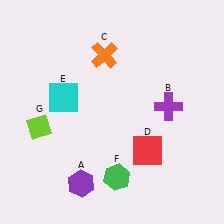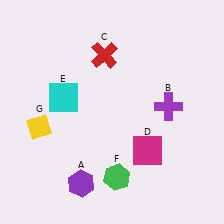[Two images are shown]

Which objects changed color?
C changed from orange to red. D changed from red to magenta. G changed from lime to yellow.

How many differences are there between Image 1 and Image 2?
There are 3 differences between the two images.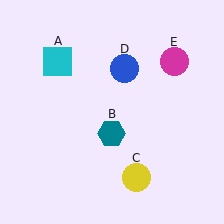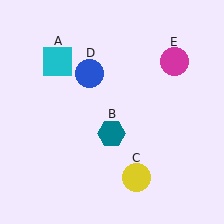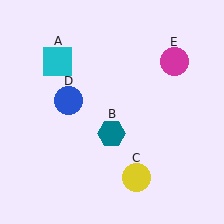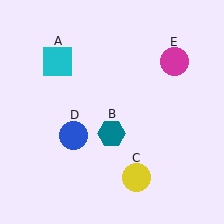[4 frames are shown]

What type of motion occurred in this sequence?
The blue circle (object D) rotated counterclockwise around the center of the scene.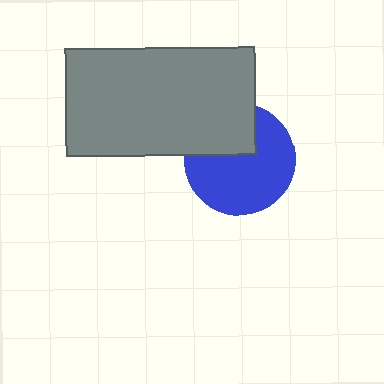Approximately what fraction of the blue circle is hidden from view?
Roughly 31% of the blue circle is hidden behind the gray rectangle.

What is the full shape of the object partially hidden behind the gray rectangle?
The partially hidden object is a blue circle.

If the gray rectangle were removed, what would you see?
You would see the complete blue circle.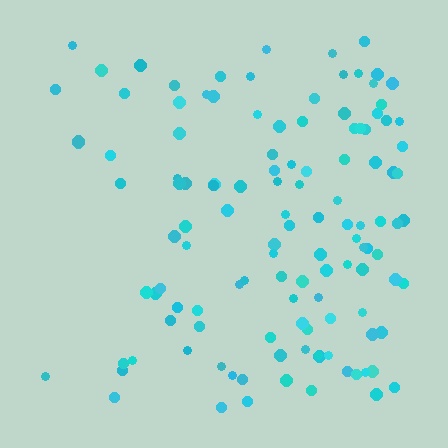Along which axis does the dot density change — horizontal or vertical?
Horizontal.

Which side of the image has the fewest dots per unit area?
The left.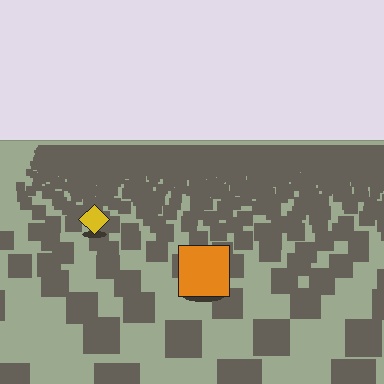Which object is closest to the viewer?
The orange square is closest. The texture marks near it are larger and more spread out.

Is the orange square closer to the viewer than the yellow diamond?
Yes. The orange square is closer — you can tell from the texture gradient: the ground texture is coarser near it.